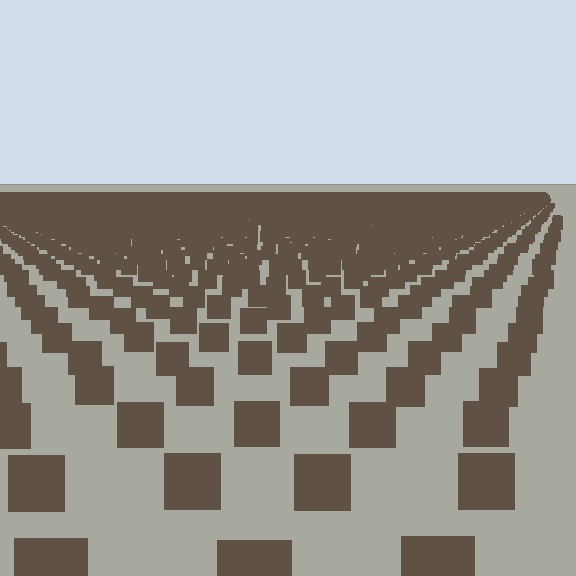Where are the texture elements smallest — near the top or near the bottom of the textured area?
Near the top.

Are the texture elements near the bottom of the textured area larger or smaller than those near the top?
Larger. Near the bottom, elements are closer to the viewer and appear at a bigger on-screen size.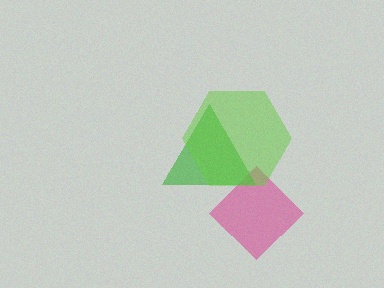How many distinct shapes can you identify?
There are 3 distinct shapes: a magenta diamond, a green triangle, a lime hexagon.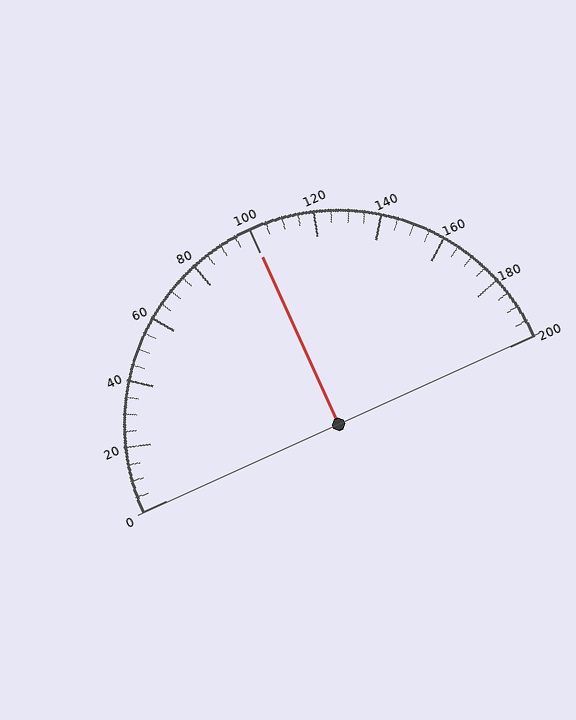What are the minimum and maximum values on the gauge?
The gauge ranges from 0 to 200.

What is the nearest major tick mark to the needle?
The nearest major tick mark is 100.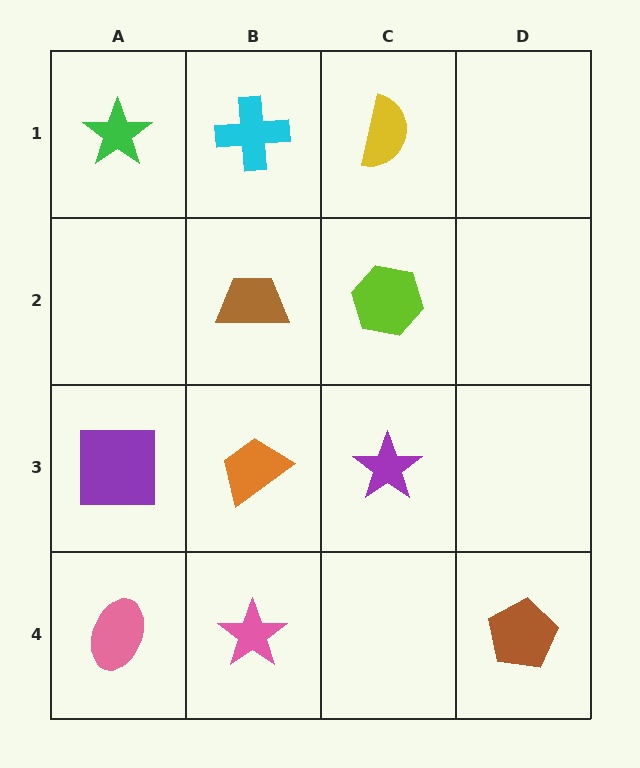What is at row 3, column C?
A purple star.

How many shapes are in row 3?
3 shapes.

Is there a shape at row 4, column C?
No, that cell is empty.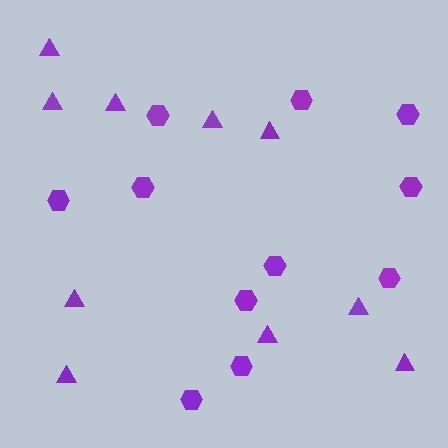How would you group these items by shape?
There are 2 groups: one group of hexagons (11) and one group of triangles (10).